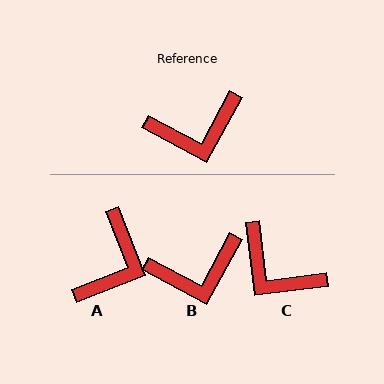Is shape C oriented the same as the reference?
No, it is off by about 54 degrees.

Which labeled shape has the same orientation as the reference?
B.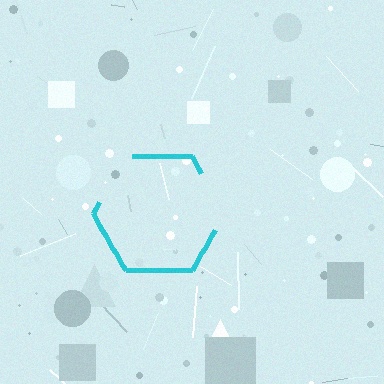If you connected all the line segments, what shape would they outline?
They would outline a hexagon.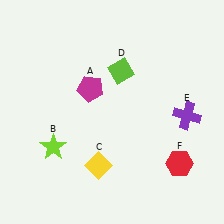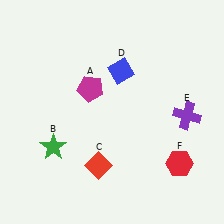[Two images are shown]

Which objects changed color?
B changed from lime to green. C changed from yellow to red. D changed from lime to blue.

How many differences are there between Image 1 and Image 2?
There are 3 differences between the two images.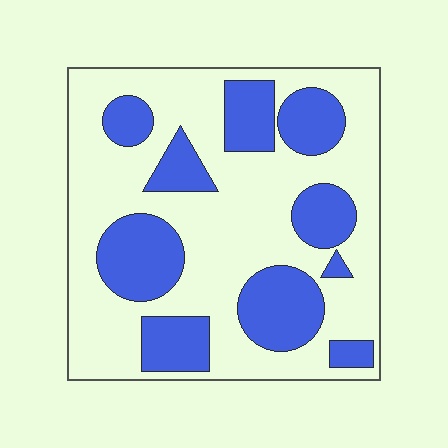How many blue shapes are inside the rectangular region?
10.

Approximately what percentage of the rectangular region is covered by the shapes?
Approximately 35%.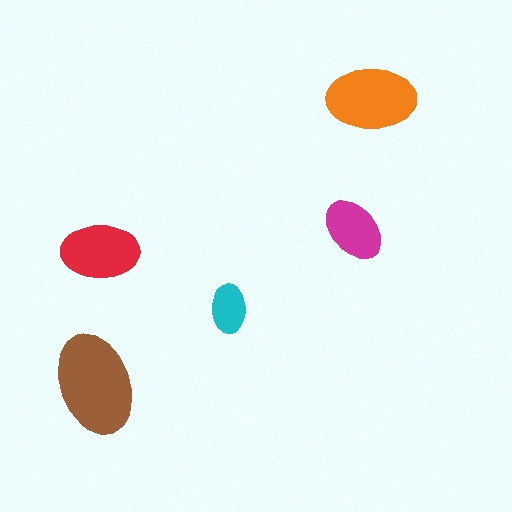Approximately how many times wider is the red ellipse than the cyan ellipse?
About 1.5 times wider.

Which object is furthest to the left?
The brown ellipse is leftmost.